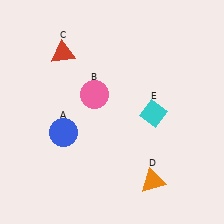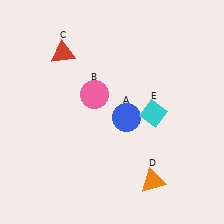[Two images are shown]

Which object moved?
The blue circle (A) moved right.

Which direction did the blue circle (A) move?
The blue circle (A) moved right.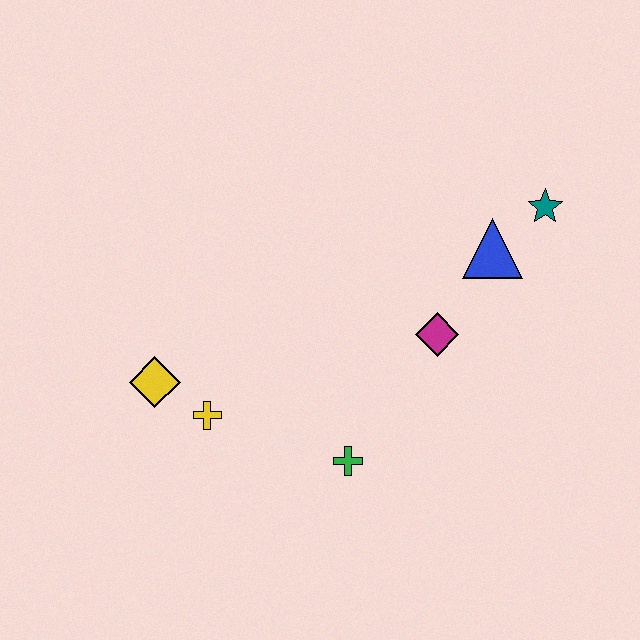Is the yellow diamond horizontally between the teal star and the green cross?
No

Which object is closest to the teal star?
The blue triangle is closest to the teal star.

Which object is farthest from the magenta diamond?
The yellow diamond is farthest from the magenta diamond.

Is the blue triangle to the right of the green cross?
Yes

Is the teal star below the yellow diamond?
No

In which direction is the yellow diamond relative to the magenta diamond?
The yellow diamond is to the left of the magenta diamond.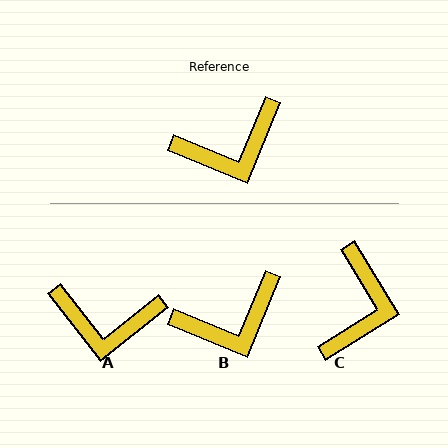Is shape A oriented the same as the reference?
No, it is off by about 29 degrees.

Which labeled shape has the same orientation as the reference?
B.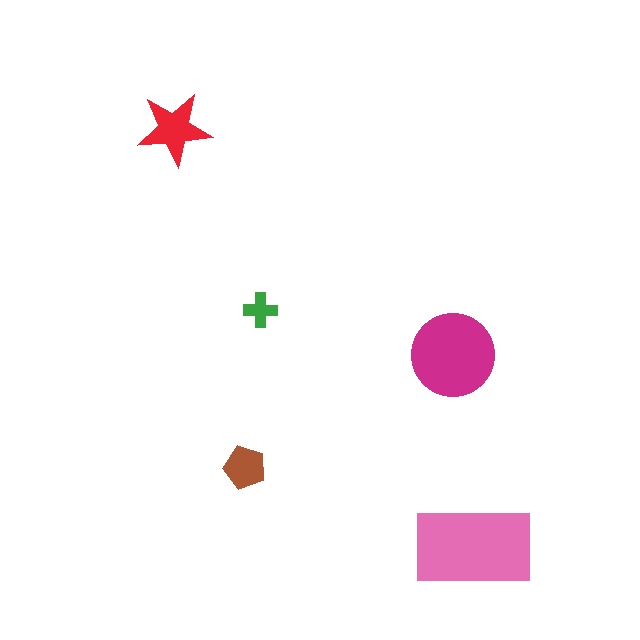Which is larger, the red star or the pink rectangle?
The pink rectangle.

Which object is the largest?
The pink rectangle.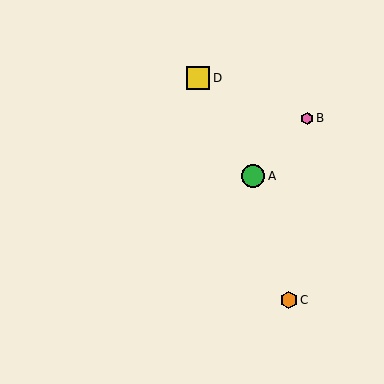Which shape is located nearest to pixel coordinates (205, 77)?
The yellow square (labeled D) at (198, 78) is nearest to that location.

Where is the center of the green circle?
The center of the green circle is at (253, 176).